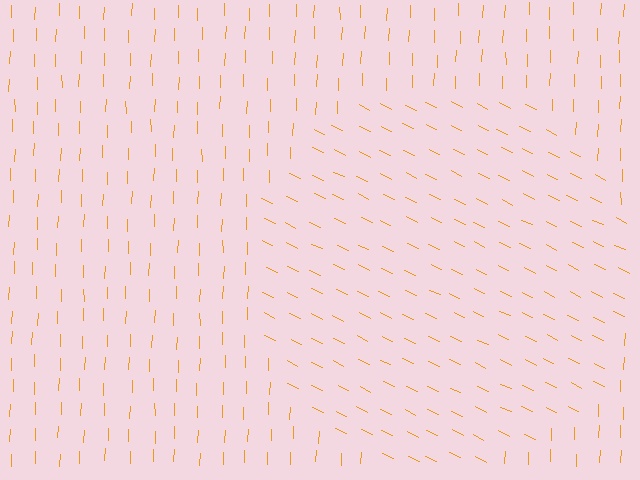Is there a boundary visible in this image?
Yes, there is a texture boundary formed by a change in line orientation.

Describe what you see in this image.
The image is filled with small orange line segments. A circle region in the image has lines oriented differently from the surrounding lines, creating a visible texture boundary.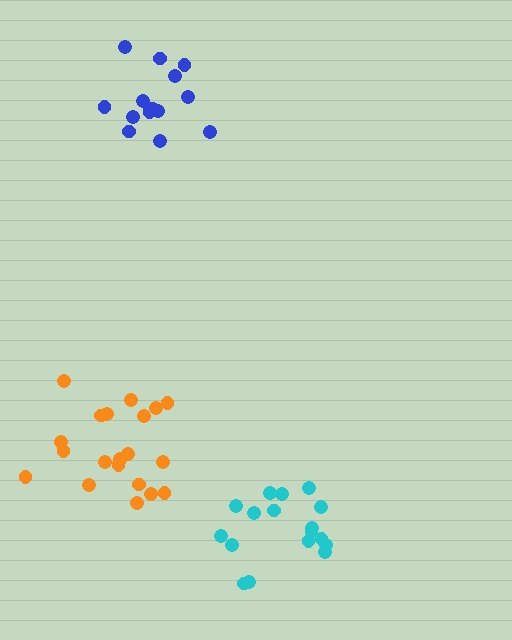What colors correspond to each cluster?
The clusters are colored: cyan, orange, blue.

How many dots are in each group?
Group 1: 17 dots, Group 2: 21 dots, Group 3: 15 dots (53 total).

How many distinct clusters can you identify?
There are 3 distinct clusters.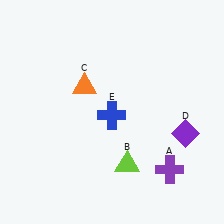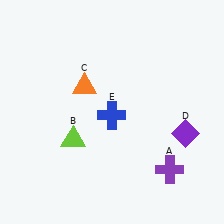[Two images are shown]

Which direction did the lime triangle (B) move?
The lime triangle (B) moved left.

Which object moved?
The lime triangle (B) moved left.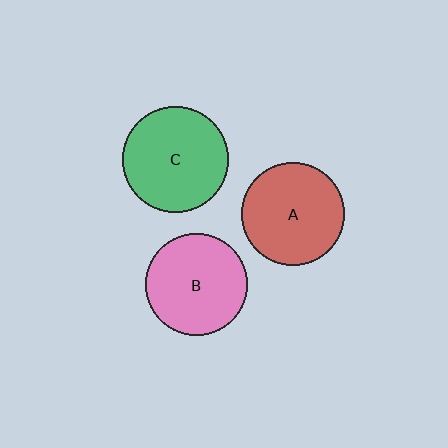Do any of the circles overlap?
No, none of the circles overlap.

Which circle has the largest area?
Circle C (green).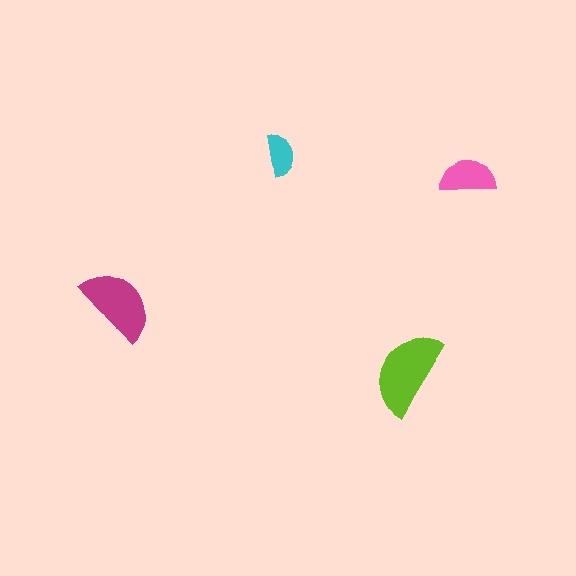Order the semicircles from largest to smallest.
the lime one, the magenta one, the pink one, the cyan one.